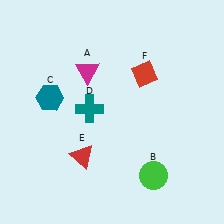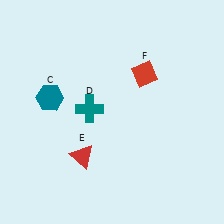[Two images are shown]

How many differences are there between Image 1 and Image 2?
There are 2 differences between the two images.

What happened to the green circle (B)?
The green circle (B) was removed in Image 2. It was in the bottom-right area of Image 1.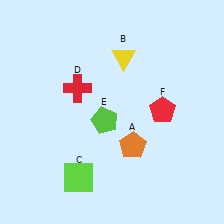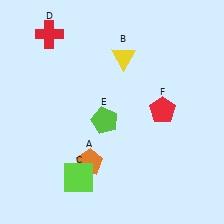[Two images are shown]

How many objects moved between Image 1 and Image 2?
2 objects moved between the two images.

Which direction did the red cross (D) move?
The red cross (D) moved up.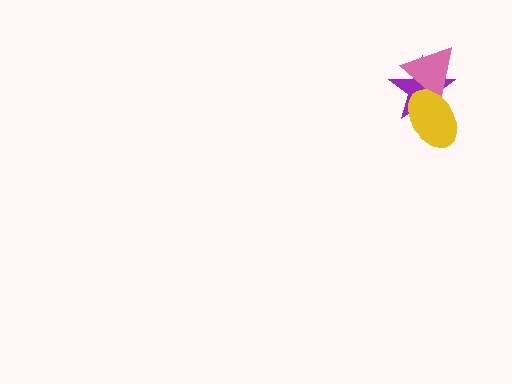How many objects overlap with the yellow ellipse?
2 objects overlap with the yellow ellipse.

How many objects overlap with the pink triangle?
2 objects overlap with the pink triangle.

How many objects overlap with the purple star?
2 objects overlap with the purple star.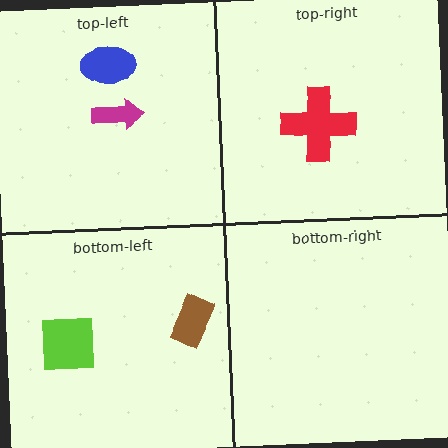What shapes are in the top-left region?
The blue ellipse, the magenta arrow.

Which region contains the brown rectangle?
The bottom-left region.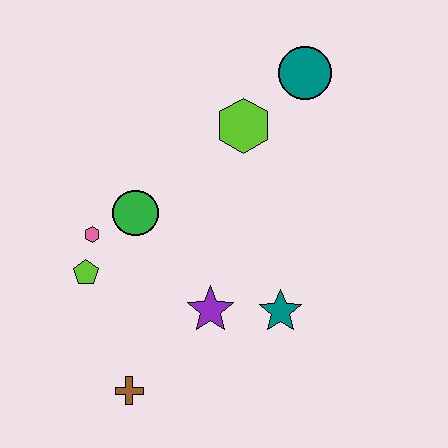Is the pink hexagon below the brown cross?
No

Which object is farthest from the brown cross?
The teal circle is farthest from the brown cross.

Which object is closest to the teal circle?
The lime hexagon is closest to the teal circle.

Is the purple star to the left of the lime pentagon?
No